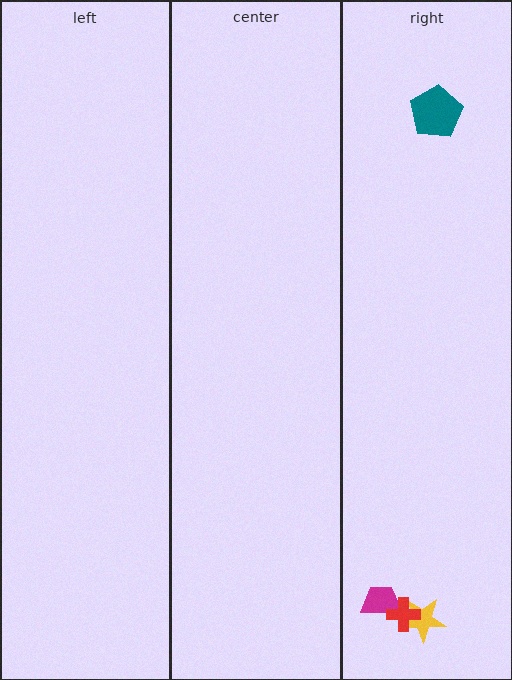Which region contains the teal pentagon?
The right region.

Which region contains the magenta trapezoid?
The right region.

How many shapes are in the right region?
4.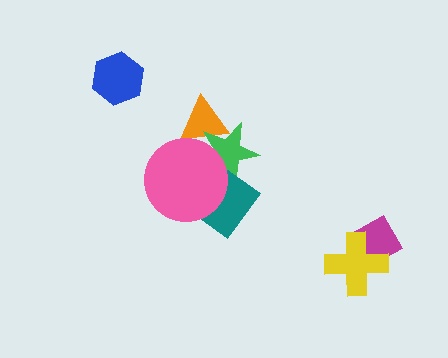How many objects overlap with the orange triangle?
2 objects overlap with the orange triangle.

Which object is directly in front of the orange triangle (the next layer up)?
The green star is directly in front of the orange triangle.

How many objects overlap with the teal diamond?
2 objects overlap with the teal diamond.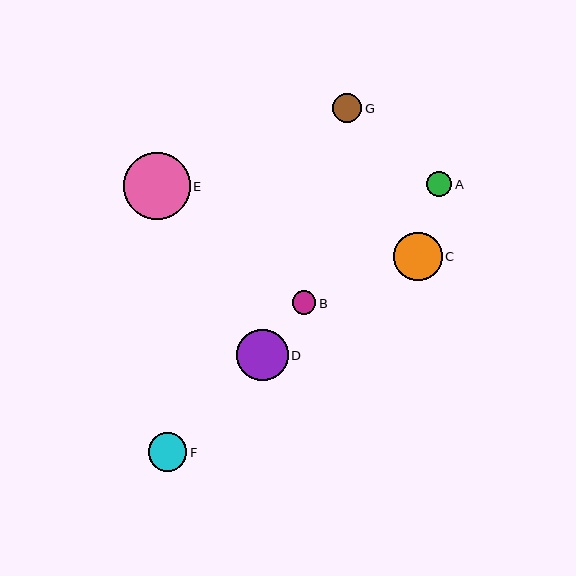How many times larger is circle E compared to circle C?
Circle E is approximately 1.4 times the size of circle C.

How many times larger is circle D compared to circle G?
Circle D is approximately 1.8 times the size of circle G.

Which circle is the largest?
Circle E is the largest with a size of approximately 67 pixels.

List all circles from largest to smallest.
From largest to smallest: E, D, C, F, G, A, B.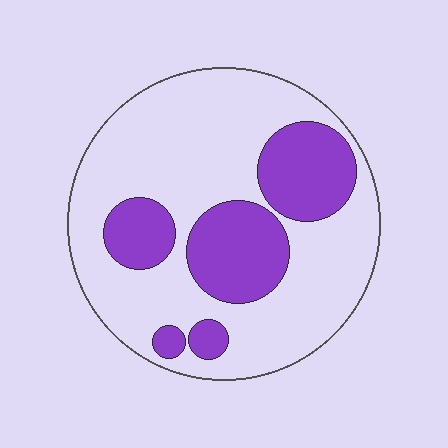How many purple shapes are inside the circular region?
5.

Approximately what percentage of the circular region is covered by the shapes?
Approximately 30%.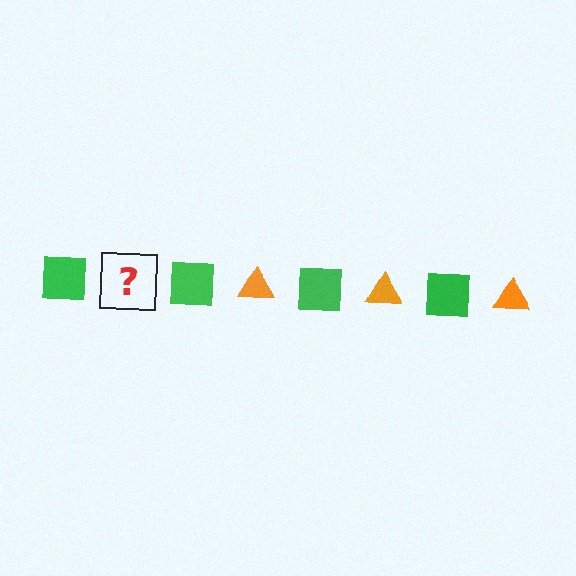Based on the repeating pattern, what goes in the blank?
The blank should be an orange triangle.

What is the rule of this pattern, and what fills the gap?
The rule is that the pattern alternates between green square and orange triangle. The gap should be filled with an orange triangle.